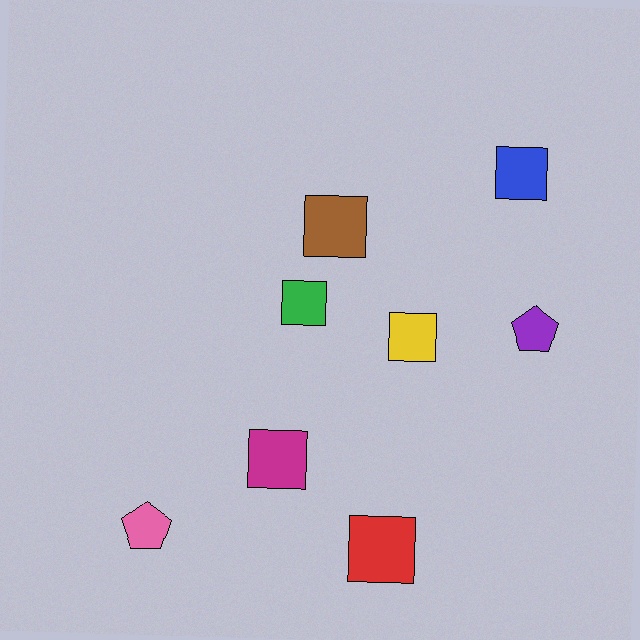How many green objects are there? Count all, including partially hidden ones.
There is 1 green object.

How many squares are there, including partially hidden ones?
There are 6 squares.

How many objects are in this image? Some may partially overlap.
There are 8 objects.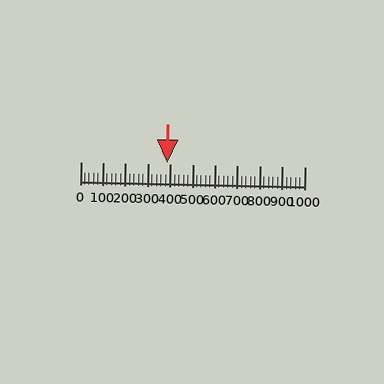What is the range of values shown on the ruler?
The ruler shows values from 0 to 1000.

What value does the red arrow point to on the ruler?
The red arrow points to approximately 387.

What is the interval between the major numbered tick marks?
The major tick marks are spaced 100 units apart.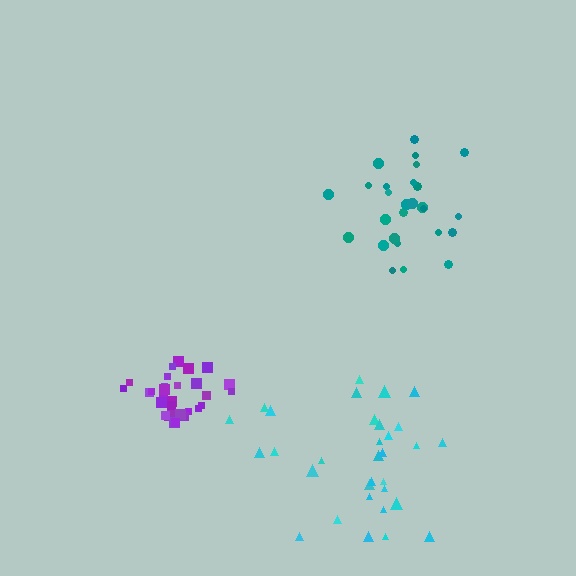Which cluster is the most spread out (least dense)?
Cyan.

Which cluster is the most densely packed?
Purple.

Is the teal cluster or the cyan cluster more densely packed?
Teal.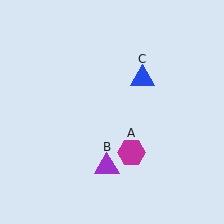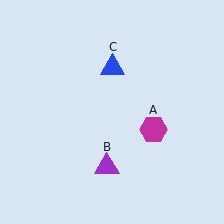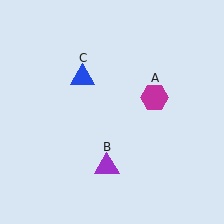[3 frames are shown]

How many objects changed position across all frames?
2 objects changed position: magenta hexagon (object A), blue triangle (object C).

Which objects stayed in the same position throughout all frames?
Purple triangle (object B) remained stationary.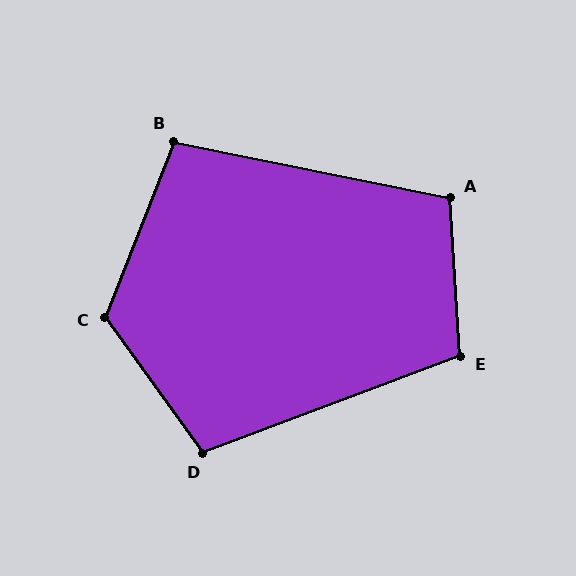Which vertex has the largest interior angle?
C, at approximately 123 degrees.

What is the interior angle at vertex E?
Approximately 107 degrees (obtuse).